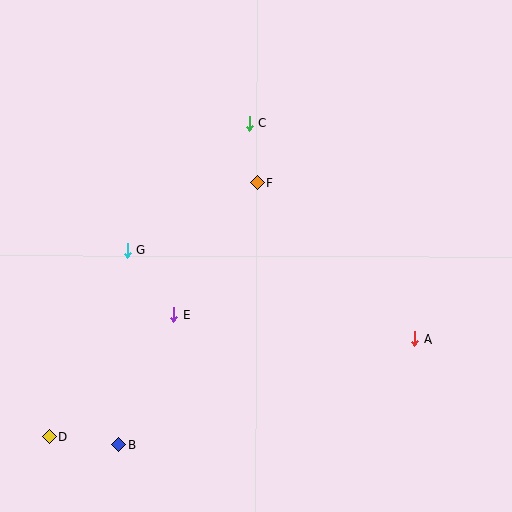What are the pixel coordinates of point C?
Point C is at (250, 123).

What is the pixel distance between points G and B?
The distance between G and B is 195 pixels.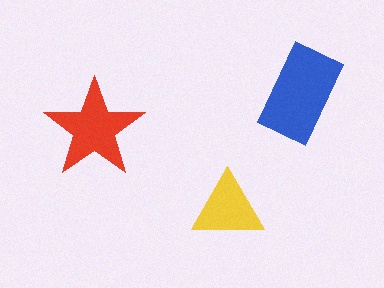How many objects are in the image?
There are 3 objects in the image.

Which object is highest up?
The blue rectangle is topmost.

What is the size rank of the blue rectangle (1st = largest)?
1st.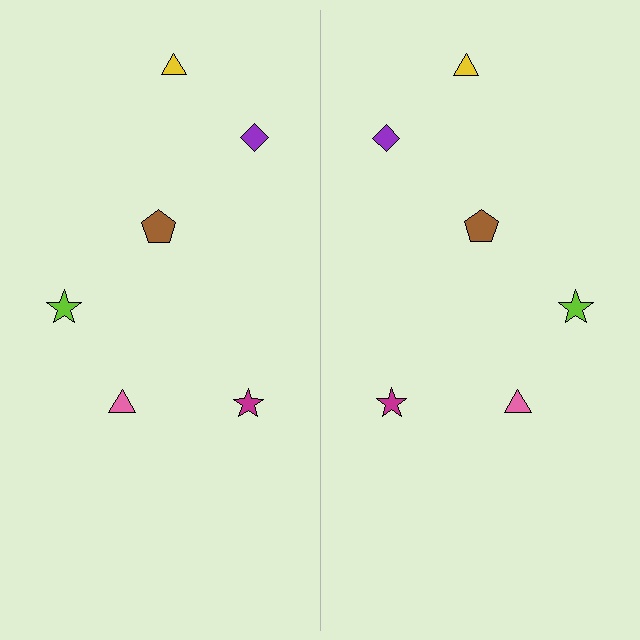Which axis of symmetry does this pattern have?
The pattern has a vertical axis of symmetry running through the center of the image.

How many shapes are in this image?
There are 12 shapes in this image.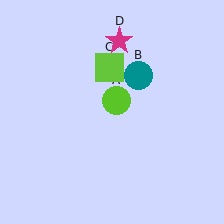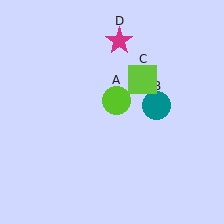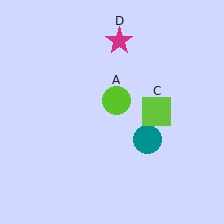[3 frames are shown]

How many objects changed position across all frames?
2 objects changed position: teal circle (object B), lime square (object C).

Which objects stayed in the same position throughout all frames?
Lime circle (object A) and magenta star (object D) remained stationary.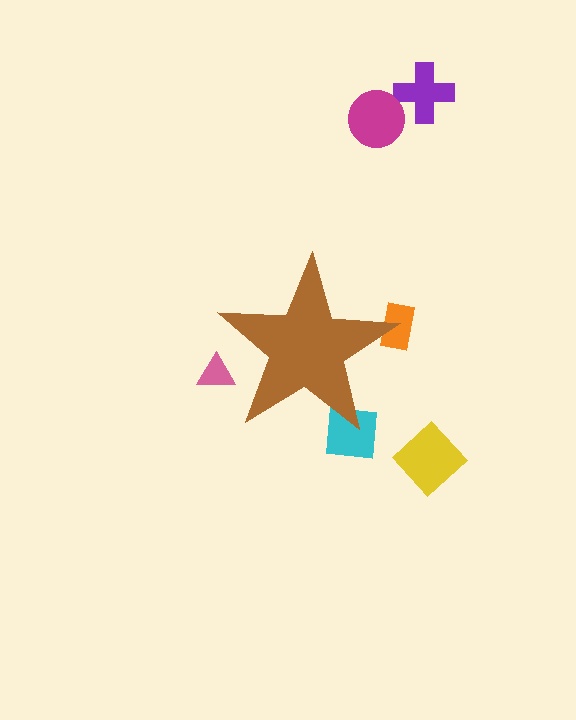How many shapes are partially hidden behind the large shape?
3 shapes are partially hidden.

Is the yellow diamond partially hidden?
No, the yellow diamond is fully visible.